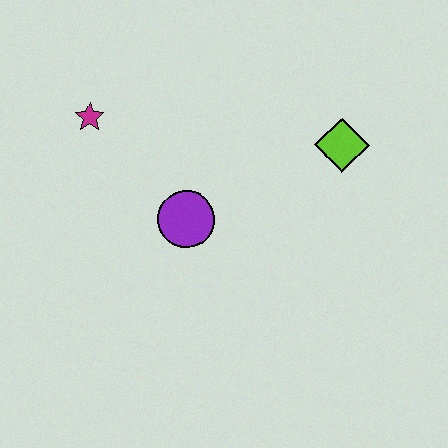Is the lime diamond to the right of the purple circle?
Yes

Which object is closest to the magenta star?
The purple circle is closest to the magenta star.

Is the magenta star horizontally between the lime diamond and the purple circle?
No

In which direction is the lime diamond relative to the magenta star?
The lime diamond is to the right of the magenta star.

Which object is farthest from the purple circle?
The lime diamond is farthest from the purple circle.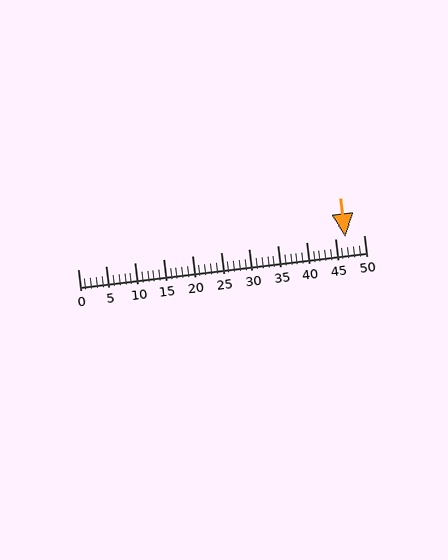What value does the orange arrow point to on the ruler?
The orange arrow points to approximately 47.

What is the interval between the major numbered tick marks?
The major tick marks are spaced 5 units apart.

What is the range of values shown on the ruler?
The ruler shows values from 0 to 50.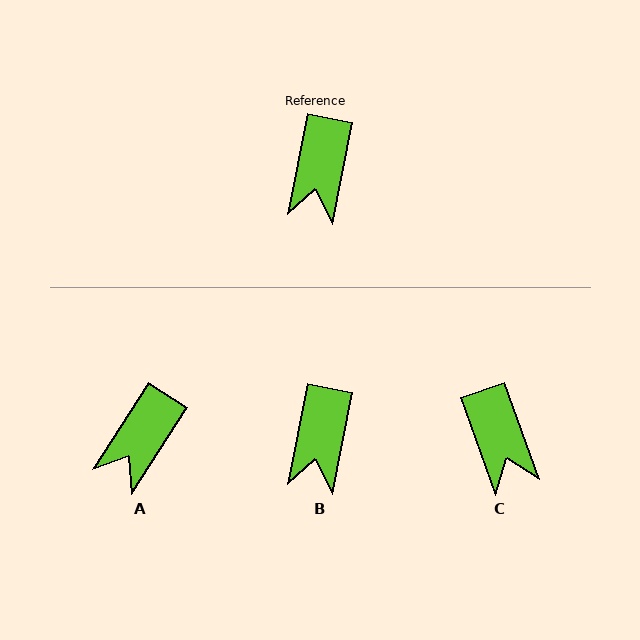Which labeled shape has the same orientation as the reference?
B.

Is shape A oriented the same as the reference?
No, it is off by about 21 degrees.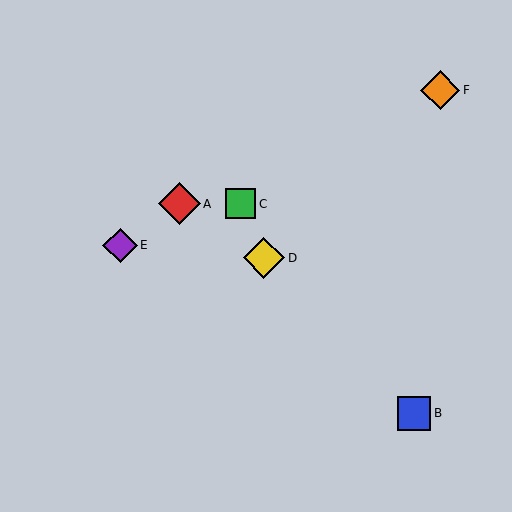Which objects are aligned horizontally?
Objects A, C are aligned horizontally.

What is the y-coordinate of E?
Object E is at y≈245.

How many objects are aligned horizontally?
2 objects (A, C) are aligned horizontally.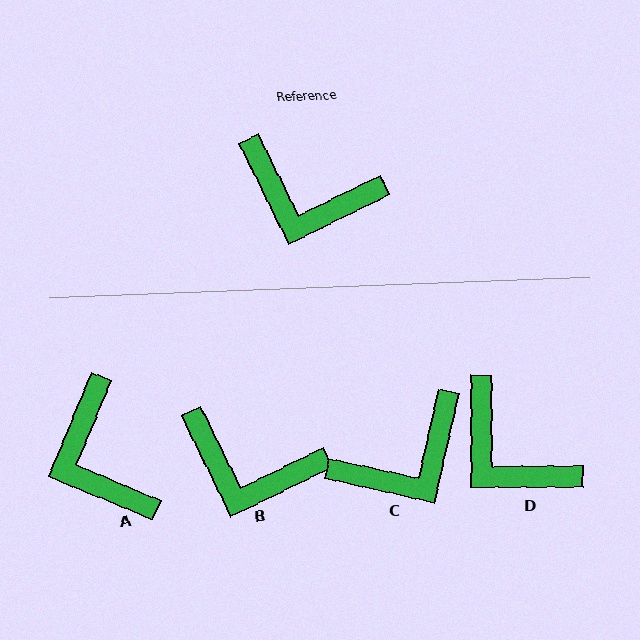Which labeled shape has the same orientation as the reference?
B.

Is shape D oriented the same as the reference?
No, it is off by about 26 degrees.